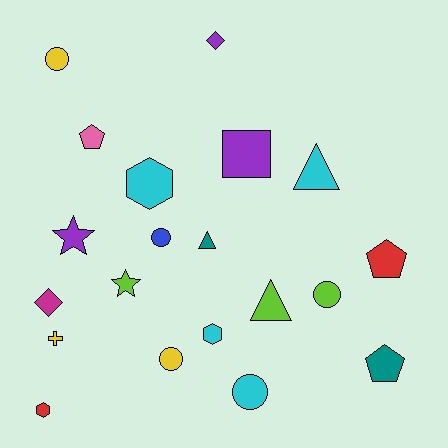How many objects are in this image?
There are 20 objects.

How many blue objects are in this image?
There is 1 blue object.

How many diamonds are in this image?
There are 2 diamonds.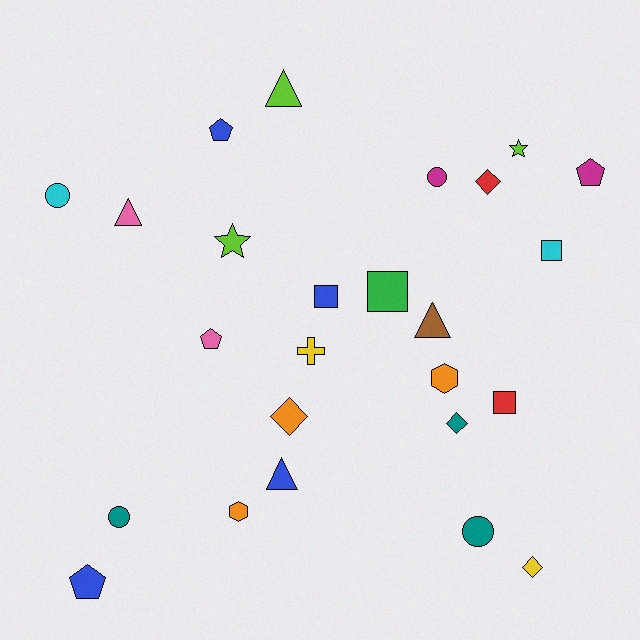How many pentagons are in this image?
There are 4 pentagons.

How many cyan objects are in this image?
There are 2 cyan objects.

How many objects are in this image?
There are 25 objects.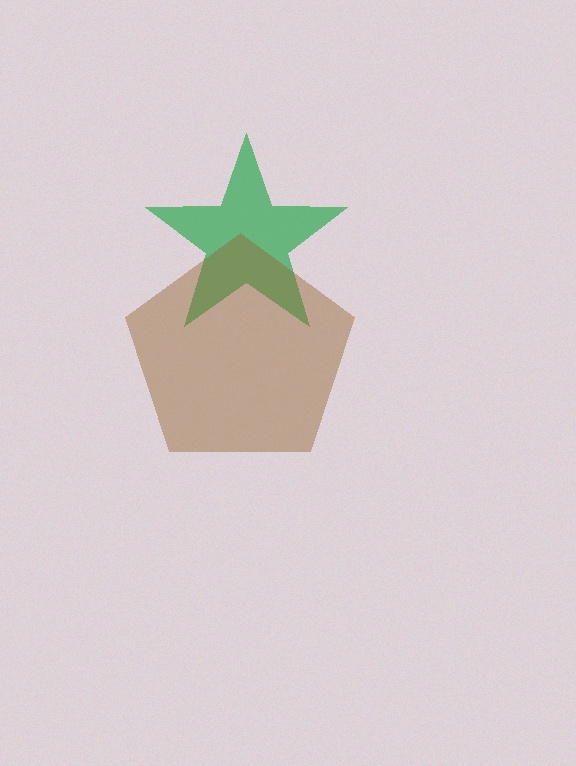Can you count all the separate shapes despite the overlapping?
Yes, there are 2 separate shapes.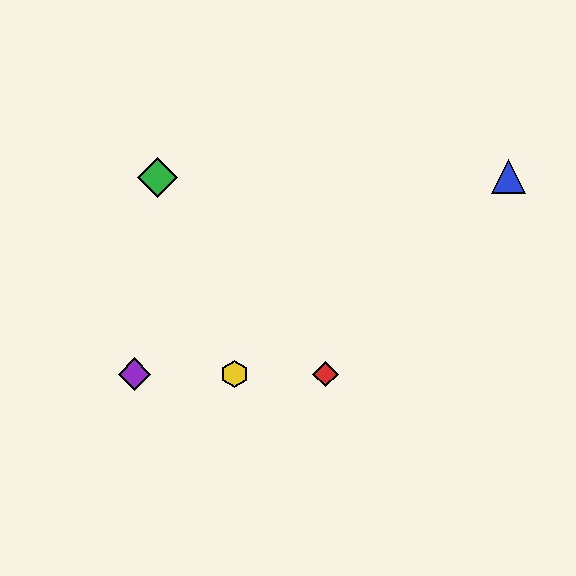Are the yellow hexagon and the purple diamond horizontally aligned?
Yes, both are at y≈374.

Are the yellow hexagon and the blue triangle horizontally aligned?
No, the yellow hexagon is at y≈374 and the blue triangle is at y≈177.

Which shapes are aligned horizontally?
The red diamond, the yellow hexagon, the purple diamond are aligned horizontally.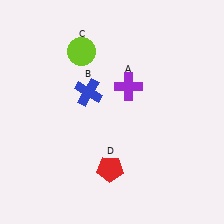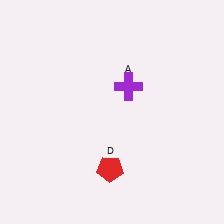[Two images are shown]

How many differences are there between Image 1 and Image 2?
There are 2 differences between the two images.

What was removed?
The lime circle (C), the blue cross (B) were removed in Image 2.